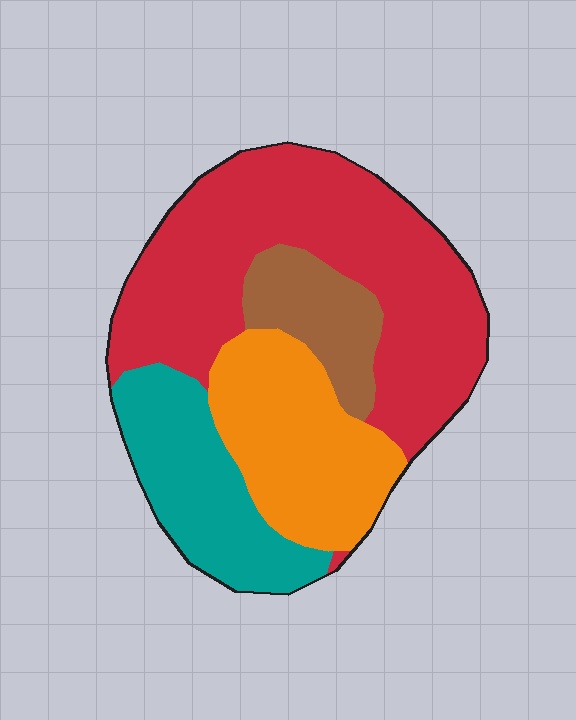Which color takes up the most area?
Red, at roughly 45%.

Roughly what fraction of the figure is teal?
Teal takes up less than a quarter of the figure.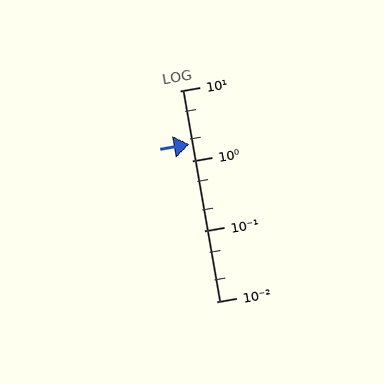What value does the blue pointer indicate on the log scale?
The pointer indicates approximately 1.7.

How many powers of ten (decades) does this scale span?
The scale spans 3 decades, from 0.01 to 10.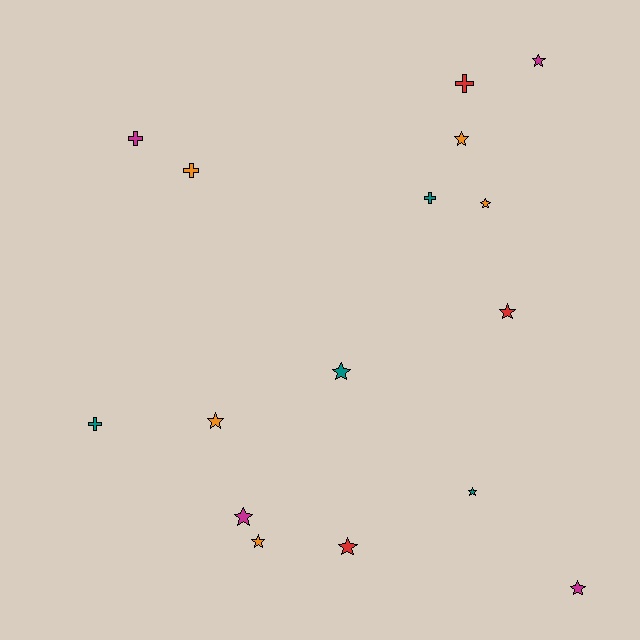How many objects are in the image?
There are 16 objects.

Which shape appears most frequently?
Star, with 11 objects.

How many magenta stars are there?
There are 3 magenta stars.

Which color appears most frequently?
Orange, with 5 objects.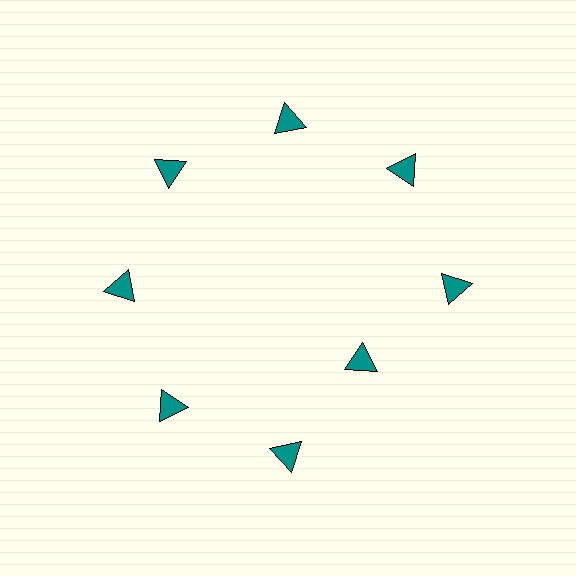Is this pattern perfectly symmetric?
No. The 8 teal triangles are arranged in a ring, but one element near the 4 o'clock position is pulled inward toward the center, breaking the 8-fold rotational symmetry.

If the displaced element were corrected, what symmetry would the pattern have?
It would have 8-fold rotational symmetry — the pattern would map onto itself every 45 degrees.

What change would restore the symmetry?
The symmetry would be restored by moving it outward, back onto the ring so that all 8 triangles sit at equal angles and equal distance from the center.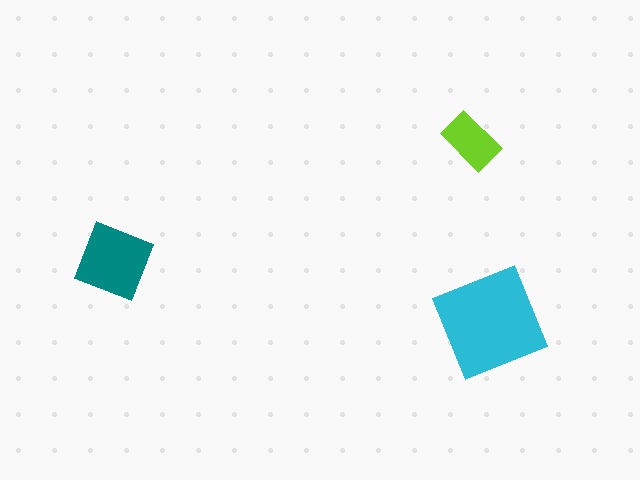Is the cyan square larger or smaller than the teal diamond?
Larger.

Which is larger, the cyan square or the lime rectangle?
The cyan square.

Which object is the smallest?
The lime rectangle.